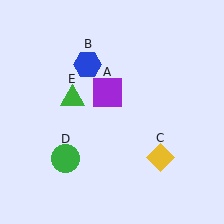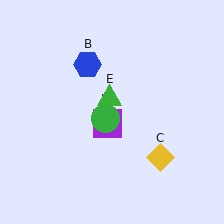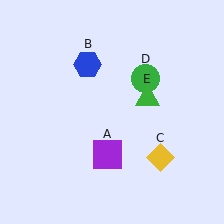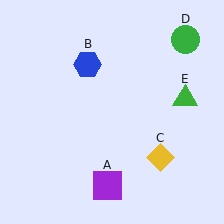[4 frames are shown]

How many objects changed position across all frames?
3 objects changed position: purple square (object A), green circle (object D), green triangle (object E).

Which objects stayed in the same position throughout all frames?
Blue hexagon (object B) and yellow diamond (object C) remained stationary.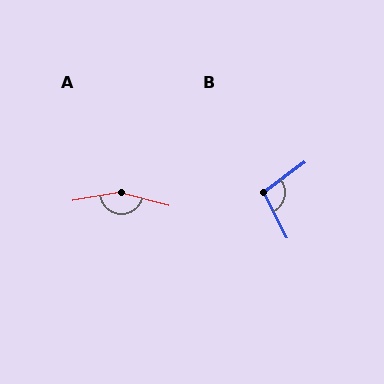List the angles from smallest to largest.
B (99°), A (156°).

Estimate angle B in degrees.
Approximately 99 degrees.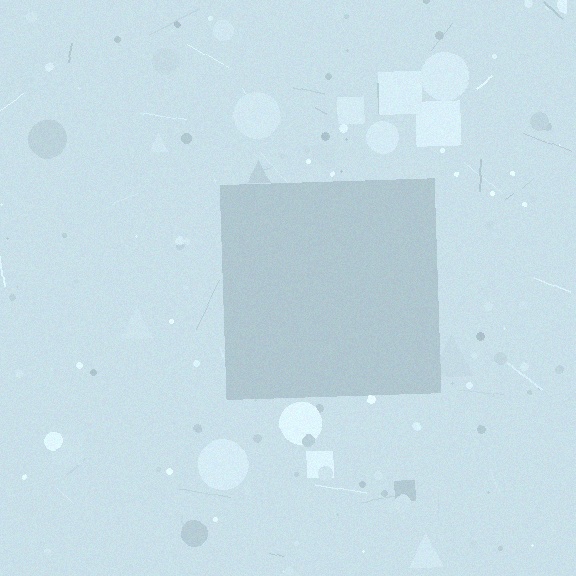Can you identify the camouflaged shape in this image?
The camouflaged shape is a square.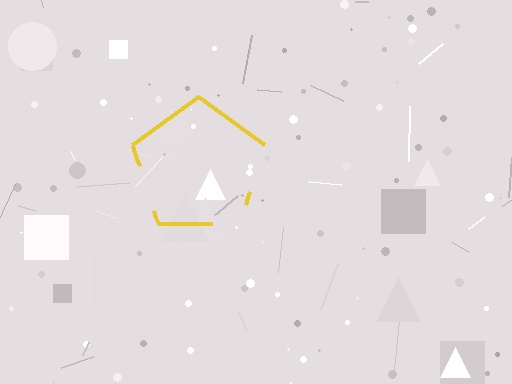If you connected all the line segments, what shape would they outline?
They would outline a pentagon.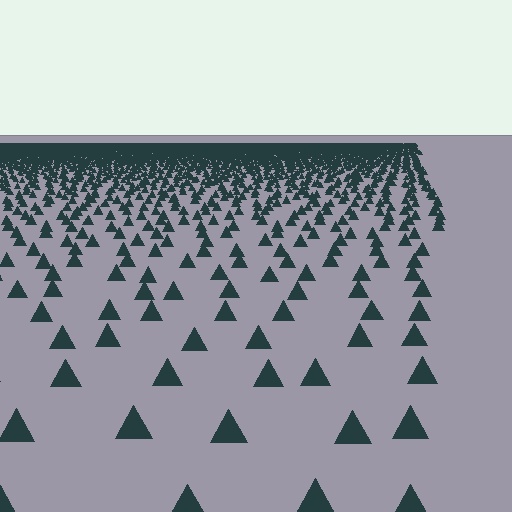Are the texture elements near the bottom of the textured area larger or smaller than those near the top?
Larger. Near the bottom, elements are closer to the viewer and appear at a bigger on-screen size.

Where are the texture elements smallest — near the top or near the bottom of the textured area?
Near the top.